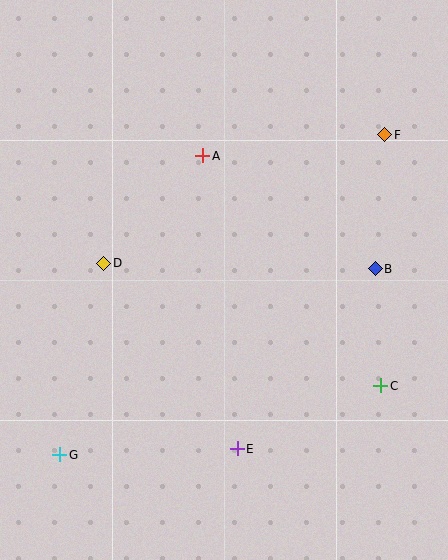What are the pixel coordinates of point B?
Point B is at (375, 269).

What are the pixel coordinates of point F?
Point F is at (385, 135).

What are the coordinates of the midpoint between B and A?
The midpoint between B and A is at (289, 212).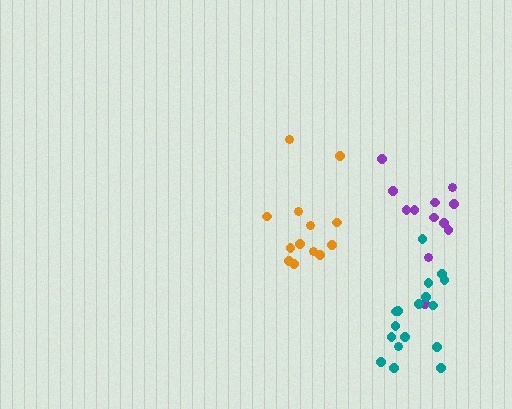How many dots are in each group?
Group 1: 13 dots, Group 2: 12 dots, Group 3: 17 dots (42 total).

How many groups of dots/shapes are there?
There are 3 groups.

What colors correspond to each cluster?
The clusters are colored: orange, purple, teal.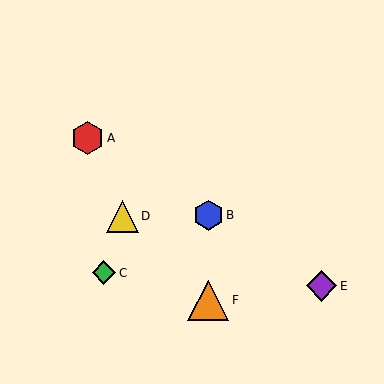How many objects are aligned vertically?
2 objects (B, F) are aligned vertically.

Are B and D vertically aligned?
No, B is at x≈208 and D is at x≈122.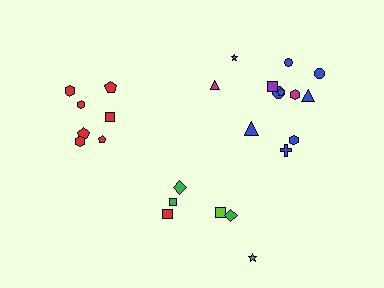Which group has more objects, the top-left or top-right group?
The top-right group.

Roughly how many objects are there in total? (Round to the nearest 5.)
Roughly 25 objects in total.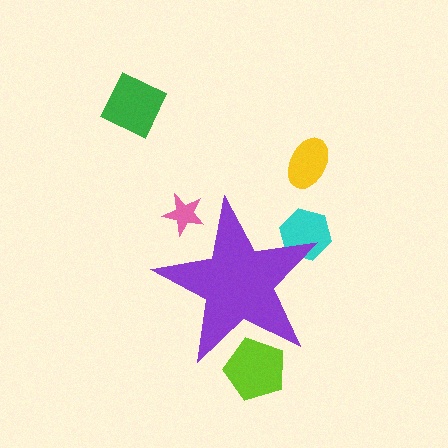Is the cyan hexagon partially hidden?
Yes, the cyan hexagon is partially hidden behind the purple star.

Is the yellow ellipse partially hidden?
No, the yellow ellipse is fully visible.